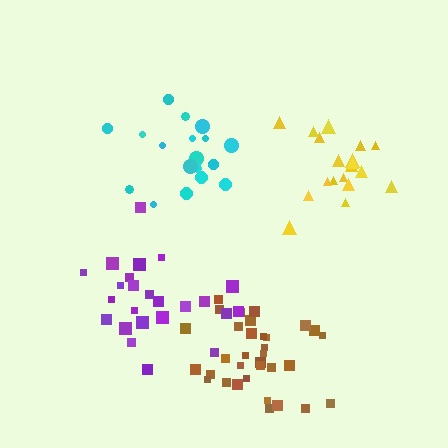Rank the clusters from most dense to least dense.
yellow, brown, cyan, purple.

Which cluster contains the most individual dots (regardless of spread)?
Brown (33).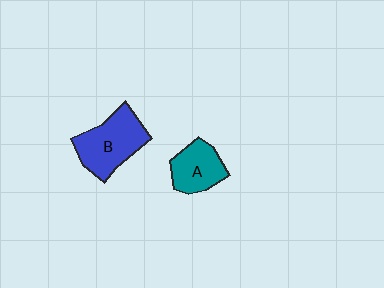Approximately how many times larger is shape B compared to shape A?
Approximately 1.4 times.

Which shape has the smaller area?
Shape A (teal).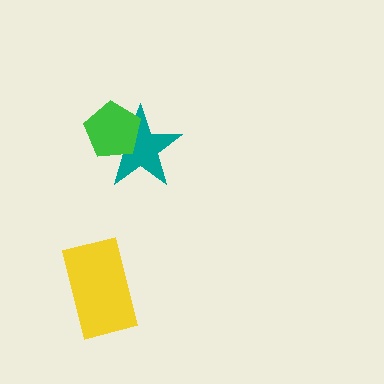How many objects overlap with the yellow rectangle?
0 objects overlap with the yellow rectangle.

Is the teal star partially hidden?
Yes, it is partially covered by another shape.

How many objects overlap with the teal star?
1 object overlaps with the teal star.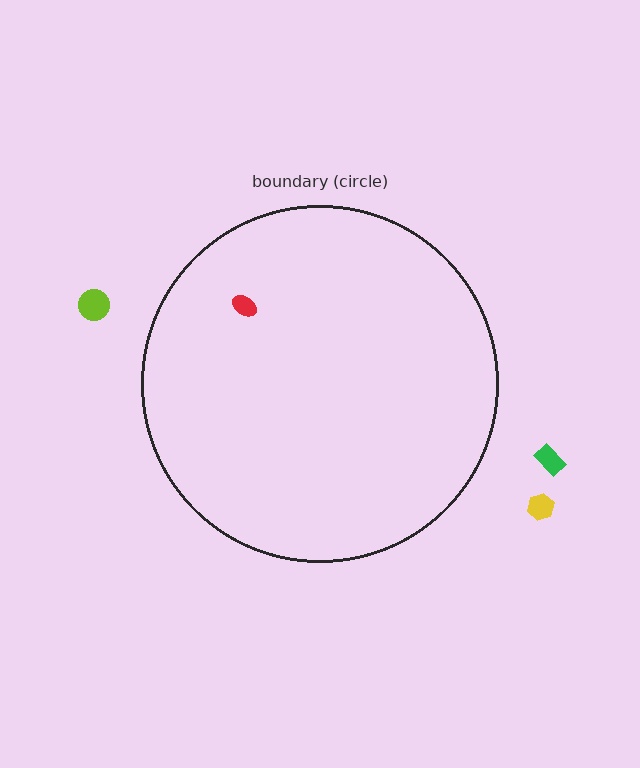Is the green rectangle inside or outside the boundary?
Outside.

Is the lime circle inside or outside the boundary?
Outside.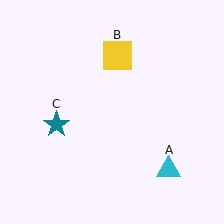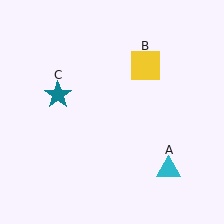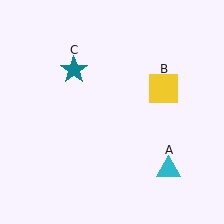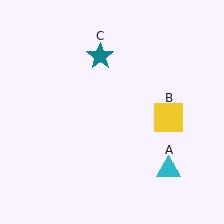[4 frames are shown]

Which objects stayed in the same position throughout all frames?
Cyan triangle (object A) remained stationary.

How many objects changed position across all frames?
2 objects changed position: yellow square (object B), teal star (object C).